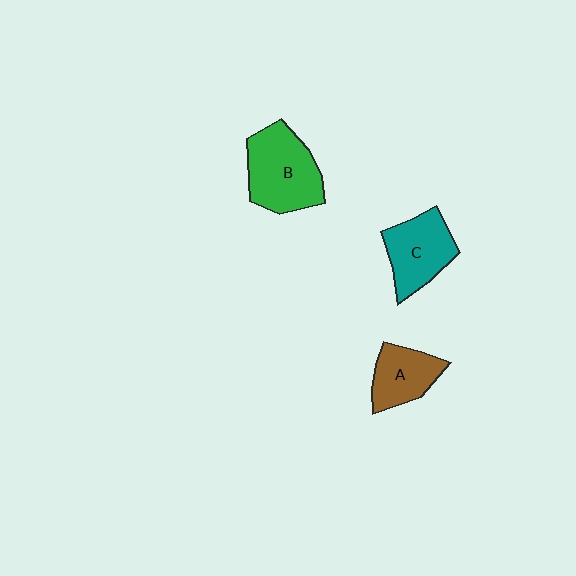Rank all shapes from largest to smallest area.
From largest to smallest: B (green), C (teal), A (brown).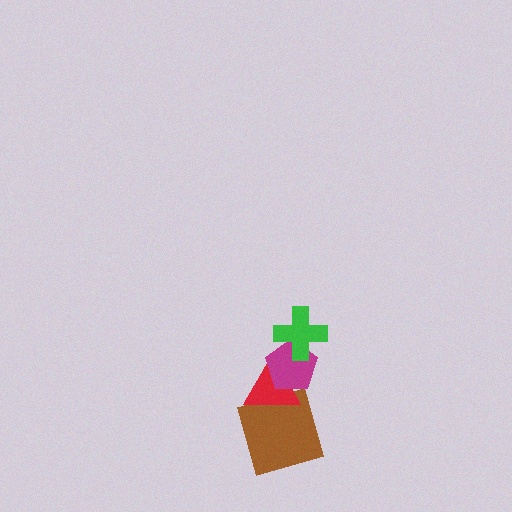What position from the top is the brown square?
The brown square is 4th from the top.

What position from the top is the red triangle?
The red triangle is 3rd from the top.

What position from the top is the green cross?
The green cross is 1st from the top.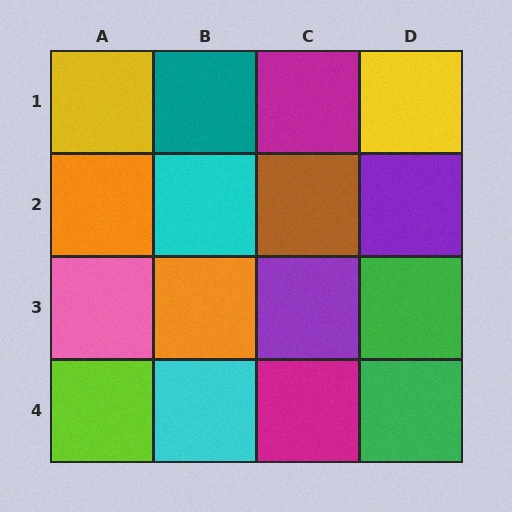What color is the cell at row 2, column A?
Orange.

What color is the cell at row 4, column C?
Magenta.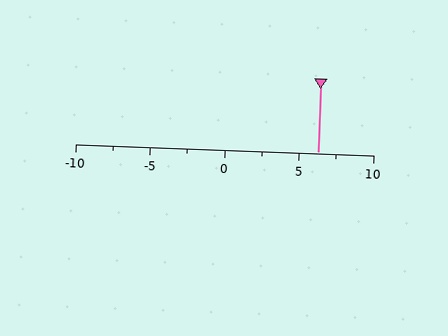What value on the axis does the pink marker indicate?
The marker indicates approximately 6.2.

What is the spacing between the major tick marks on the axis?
The major ticks are spaced 5 apart.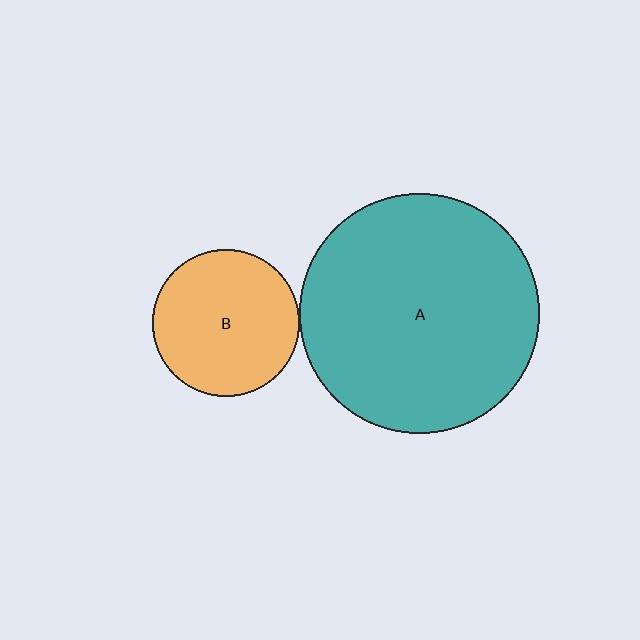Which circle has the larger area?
Circle A (teal).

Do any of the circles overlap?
No, none of the circles overlap.